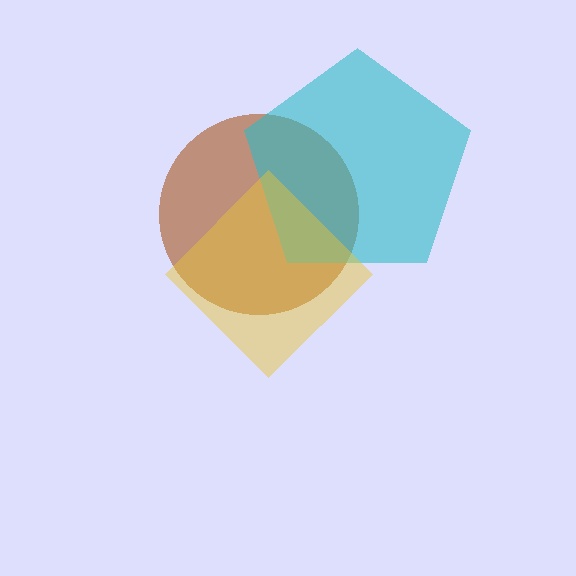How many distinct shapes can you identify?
There are 3 distinct shapes: a brown circle, a cyan pentagon, a yellow diamond.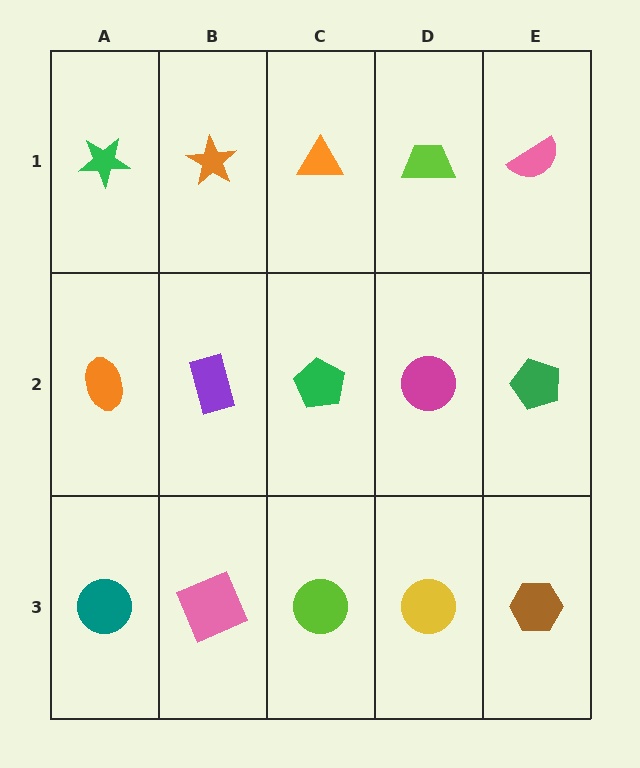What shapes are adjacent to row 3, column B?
A purple rectangle (row 2, column B), a teal circle (row 3, column A), a lime circle (row 3, column C).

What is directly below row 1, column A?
An orange ellipse.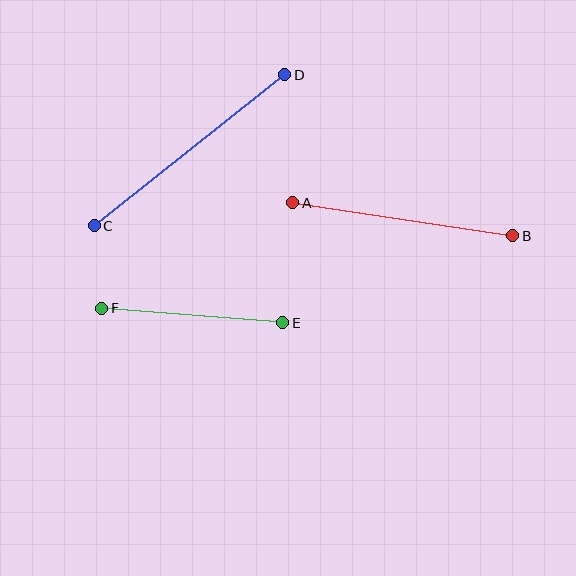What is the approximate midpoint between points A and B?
The midpoint is at approximately (403, 219) pixels.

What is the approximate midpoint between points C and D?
The midpoint is at approximately (190, 150) pixels.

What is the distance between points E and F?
The distance is approximately 181 pixels.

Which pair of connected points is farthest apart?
Points C and D are farthest apart.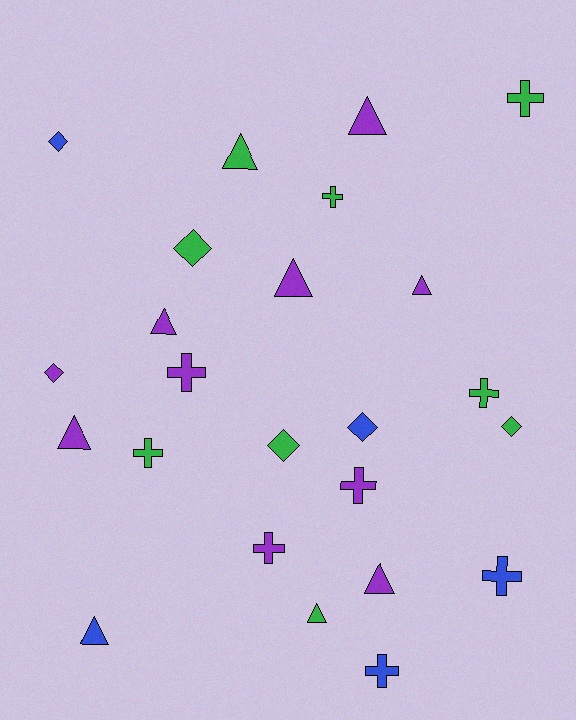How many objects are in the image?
There are 24 objects.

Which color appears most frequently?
Purple, with 10 objects.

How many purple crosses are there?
There are 3 purple crosses.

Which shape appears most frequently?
Triangle, with 9 objects.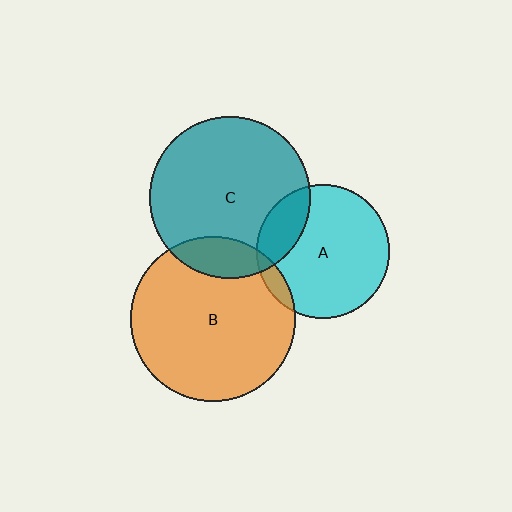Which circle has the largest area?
Circle B (orange).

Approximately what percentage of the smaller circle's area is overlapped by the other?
Approximately 5%.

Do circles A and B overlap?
Yes.